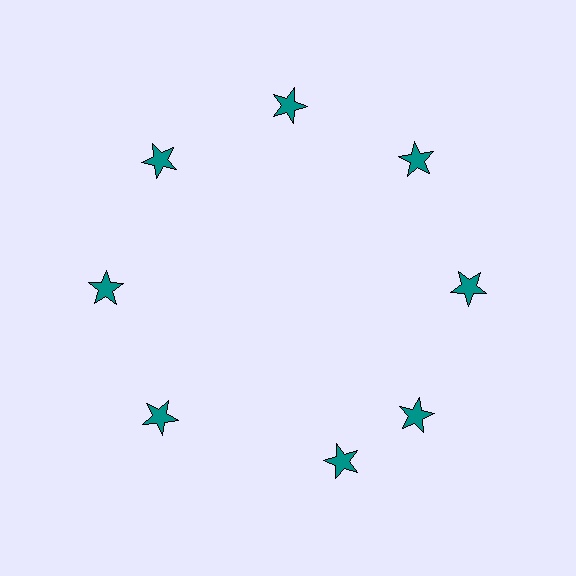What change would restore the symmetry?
The symmetry would be restored by rotating it back into even spacing with its neighbors so that all 8 stars sit at equal angles and equal distance from the center.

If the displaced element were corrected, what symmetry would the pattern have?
It would have 8-fold rotational symmetry — the pattern would map onto itself every 45 degrees.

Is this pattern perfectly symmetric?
No. The 8 teal stars are arranged in a ring, but one element near the 6 o'clock position is rotated out of alignment along the ring, breaking the 8-fold rotational symmetry.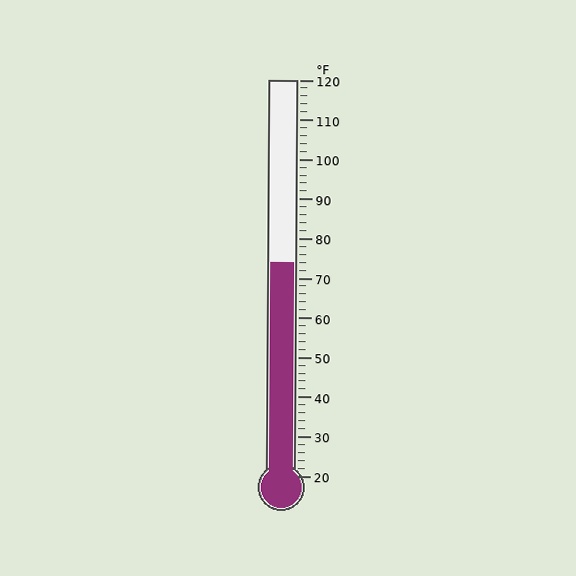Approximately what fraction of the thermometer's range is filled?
The thermometer is filled to approximately 55% of its range.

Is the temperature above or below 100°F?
The temperature is below 100°F.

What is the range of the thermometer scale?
The thermometer scale ranges from 20°F to 120°F.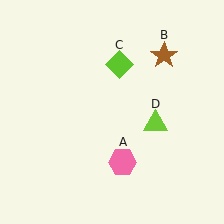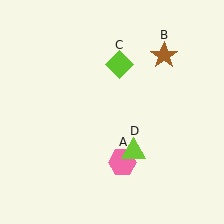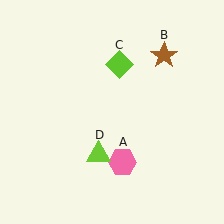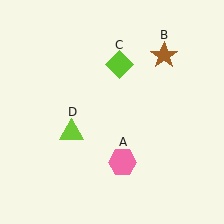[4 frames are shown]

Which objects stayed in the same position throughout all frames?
Pink hexagon (object A) and brown star (object B) and lime diamond (object C) remained stationary.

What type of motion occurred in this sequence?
The lime triangle (object D) rotated clockwise around the center of the scene.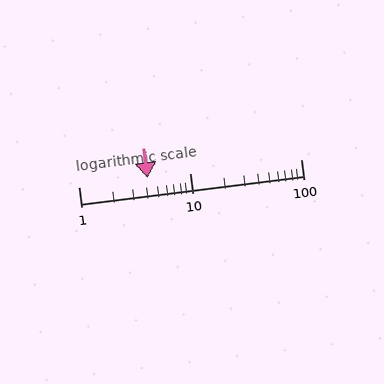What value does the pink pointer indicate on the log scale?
The pointer indicates approximately 4.2.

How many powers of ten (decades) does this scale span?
The scale spans 2 decades, from 1 to 100.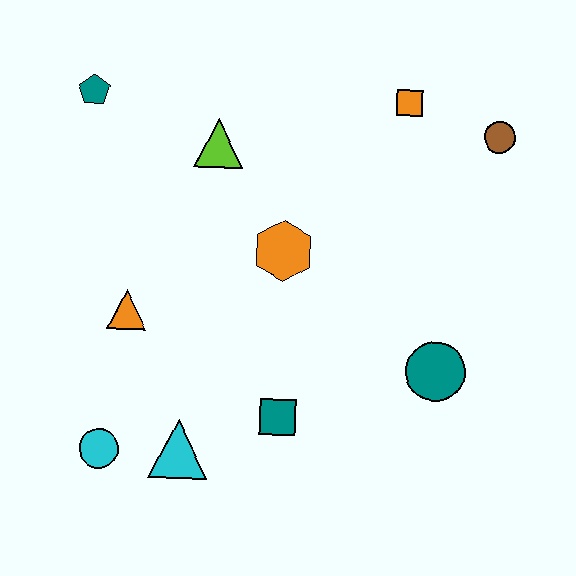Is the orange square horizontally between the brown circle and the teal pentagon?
Yes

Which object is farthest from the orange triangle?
The brown circle is farthest from the orange triangle.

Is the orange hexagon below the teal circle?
No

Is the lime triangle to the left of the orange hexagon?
Yes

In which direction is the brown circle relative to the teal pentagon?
The brown circle is to the right of the teal pentagon.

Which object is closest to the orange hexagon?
The lime triangle is closest to the orange hexagon.